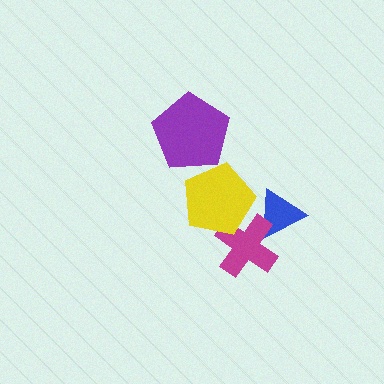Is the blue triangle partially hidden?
Yes, it is partially covered by another shape.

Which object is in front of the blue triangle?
The magenta cross is in front of the blue triangle.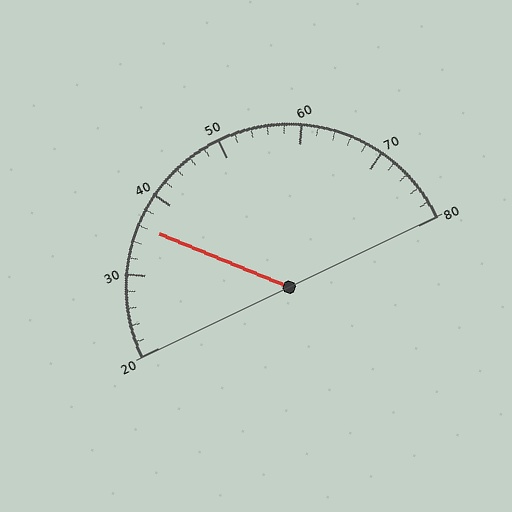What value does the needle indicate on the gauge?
The needle indicates approximately 36.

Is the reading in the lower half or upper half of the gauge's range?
The reading is in the lower half of the range (20 to 80).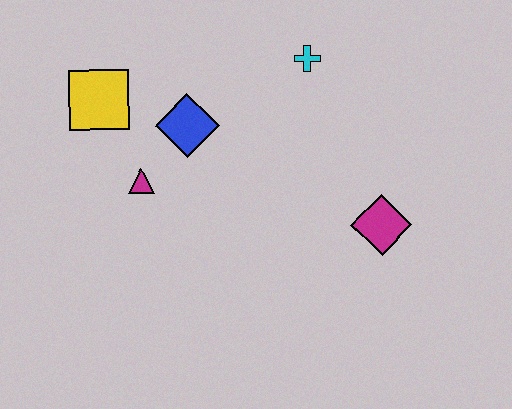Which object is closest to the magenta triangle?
The blue diamond is closest to the magenta triangle.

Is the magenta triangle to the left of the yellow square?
No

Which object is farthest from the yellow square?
The magenta diamond is farthest from the yellow square.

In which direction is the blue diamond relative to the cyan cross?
The blue diamond is to the left of the cyan cross.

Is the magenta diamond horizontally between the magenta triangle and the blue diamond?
No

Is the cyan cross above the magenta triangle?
Yes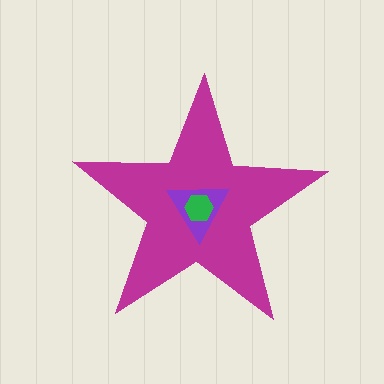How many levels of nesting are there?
3.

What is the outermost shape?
The magenta star.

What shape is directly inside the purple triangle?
The green hexagon.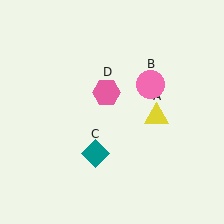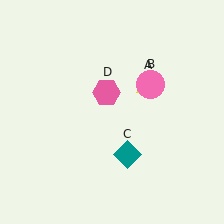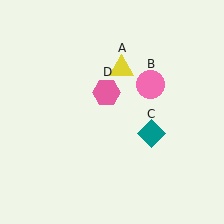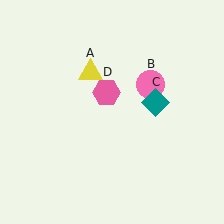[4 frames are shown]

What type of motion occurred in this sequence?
The yellow triangle (object A), teal diamond (object C) rotated counterclockwise around the center of the scene.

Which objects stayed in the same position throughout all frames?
Pink circle (object B) and pink hexagon (object D) remained stationary.